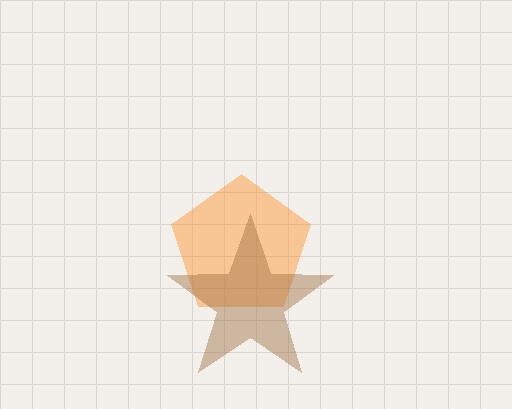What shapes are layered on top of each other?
The layered shapes are: an orange pentagon, a brown star.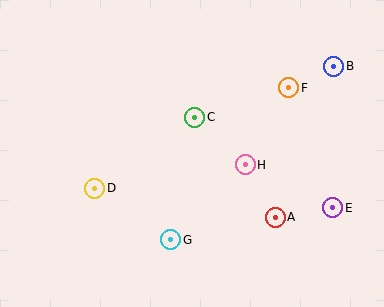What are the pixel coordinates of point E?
Point E is at (333, 208).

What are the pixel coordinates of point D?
Point D is at (95, 188).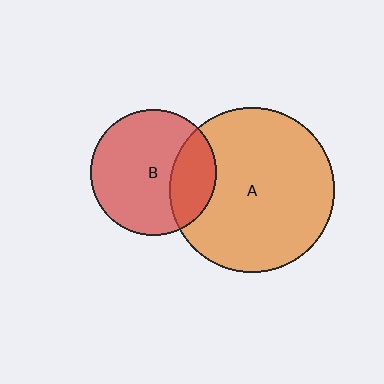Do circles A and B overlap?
Yes.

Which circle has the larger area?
Circle A (orange).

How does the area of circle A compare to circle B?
Approximately 1.7 times.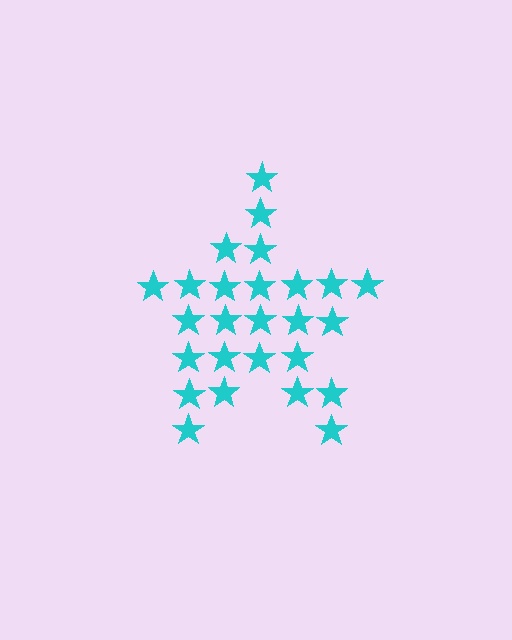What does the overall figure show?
The overall figure shows a star.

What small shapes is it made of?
It is made of small stars.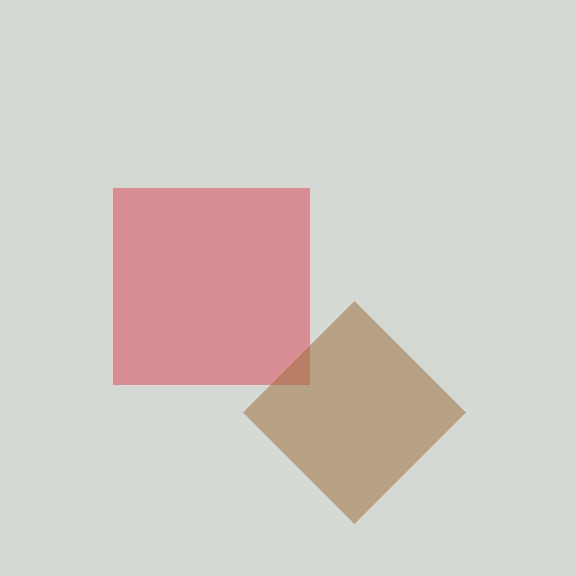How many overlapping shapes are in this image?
There are 2 overlapping shapes in the image.